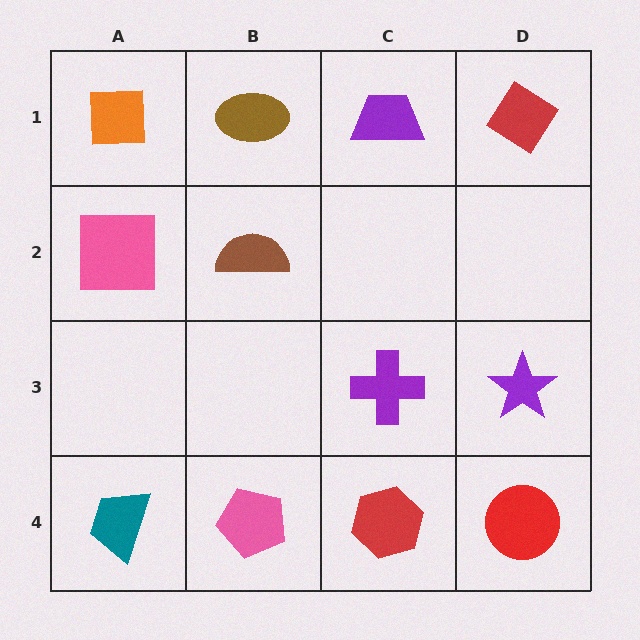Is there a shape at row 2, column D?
No, that cell is empty.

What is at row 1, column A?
An orange square.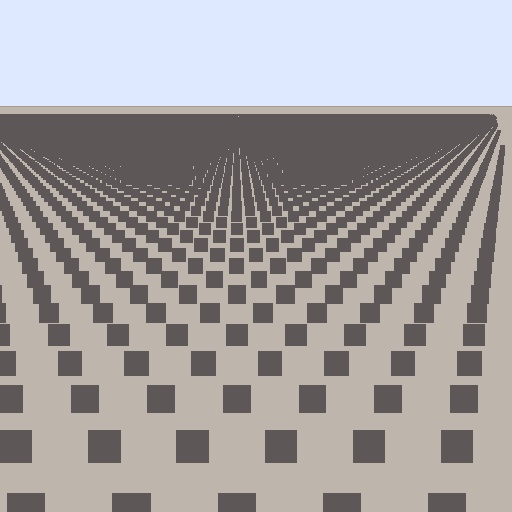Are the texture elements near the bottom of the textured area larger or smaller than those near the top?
Larger. Near the bottom, elements are closer to the viewer and appear at a bigger on-screen size.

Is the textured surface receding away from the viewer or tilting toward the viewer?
The surface is receding away from the viewer. Texture elements get smaller and denser toward the top.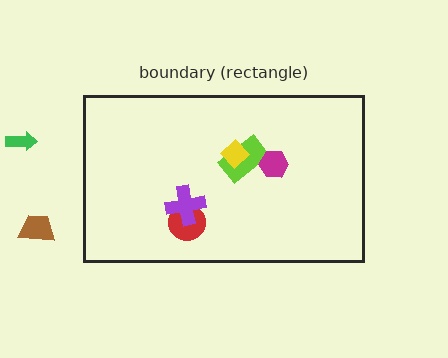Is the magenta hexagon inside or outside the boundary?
Inside.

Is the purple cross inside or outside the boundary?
Inside.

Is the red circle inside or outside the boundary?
Inside.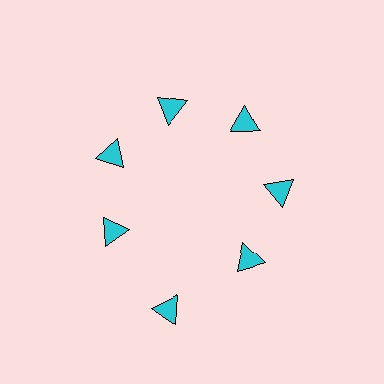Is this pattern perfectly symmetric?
No. The 7 cyan triangles are arranged in a ring, but one element near the 6 o'clock position is pushed outward from the center, breaking the 7-fold rotational symmetry.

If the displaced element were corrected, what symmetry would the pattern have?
It would have 7-fold rotational symmetry — the pattern would map onto itself every 51 degrees.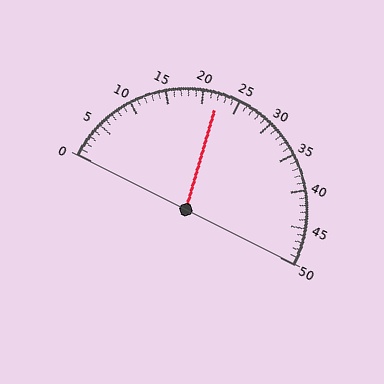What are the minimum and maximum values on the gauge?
The gauge ranges from 0 to 50.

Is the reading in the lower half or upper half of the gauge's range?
The reading is in the lower half of the range (0 to 50).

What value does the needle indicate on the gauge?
The needle indicates approximately 22.